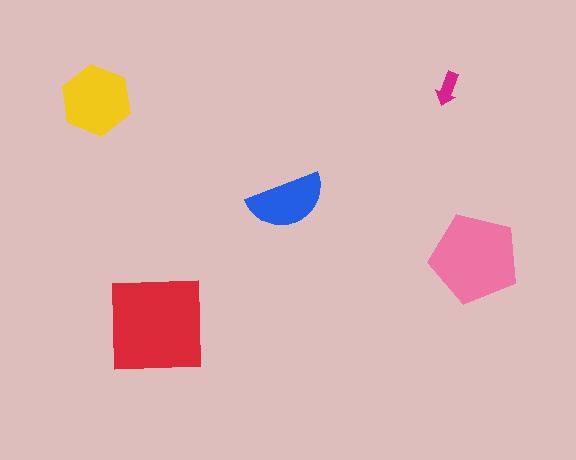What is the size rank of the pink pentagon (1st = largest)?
2nd.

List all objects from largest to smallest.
The red square, the pink pentagon, the yellow hexagon, the blue semicircle, the magenta arrow.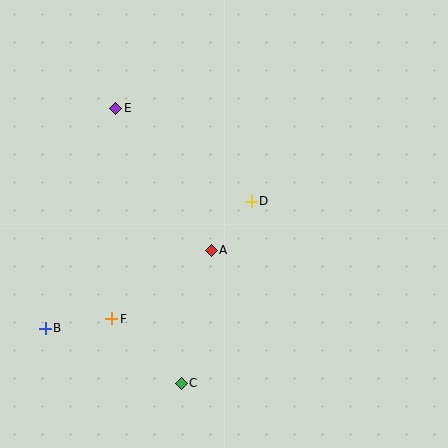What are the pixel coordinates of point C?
Point C is at (181, 383).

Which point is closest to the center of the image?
Point A at (211, 250) is closest to the center.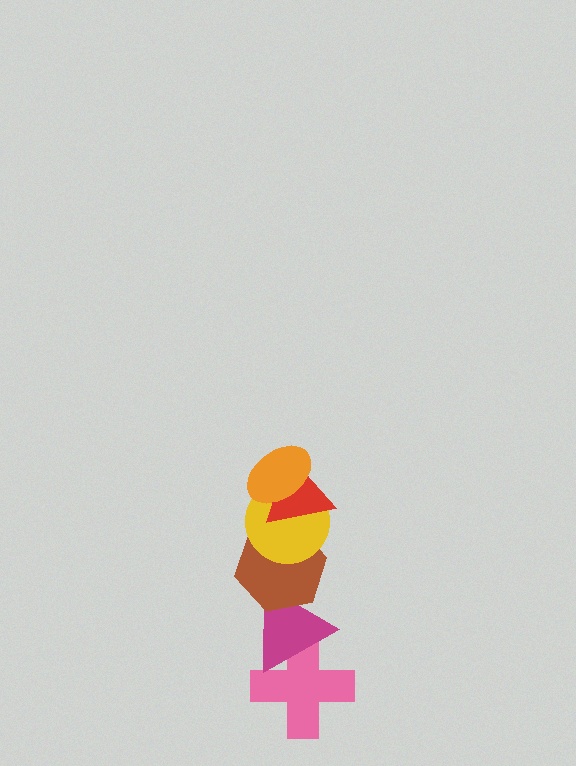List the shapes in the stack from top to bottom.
From top to bottom: the orange ellipse, the red triangle, the yellow circle, the brown hexagon, the magenta triangle, the pink cross.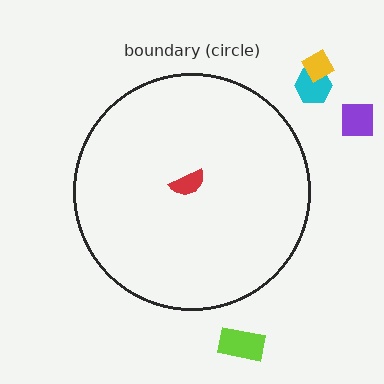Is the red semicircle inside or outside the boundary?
Inside.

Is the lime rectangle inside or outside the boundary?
Outside.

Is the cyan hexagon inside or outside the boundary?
Outside.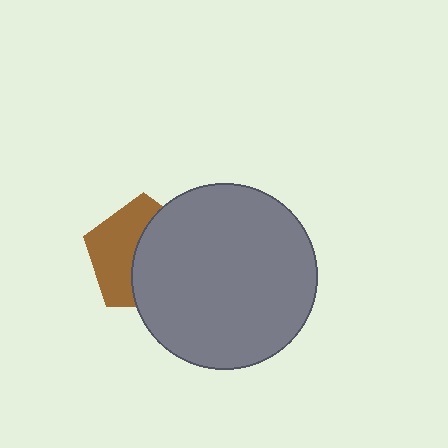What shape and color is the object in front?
The object in front is a gray circle.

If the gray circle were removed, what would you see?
You would see the complete brown pentagon.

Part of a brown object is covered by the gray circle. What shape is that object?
It is a pentagon.